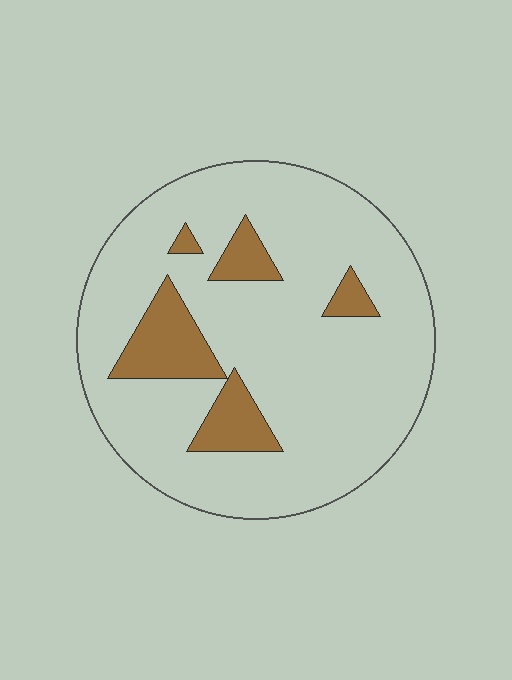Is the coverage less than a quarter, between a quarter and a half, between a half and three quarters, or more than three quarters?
Less than a quarter.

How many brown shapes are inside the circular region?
5.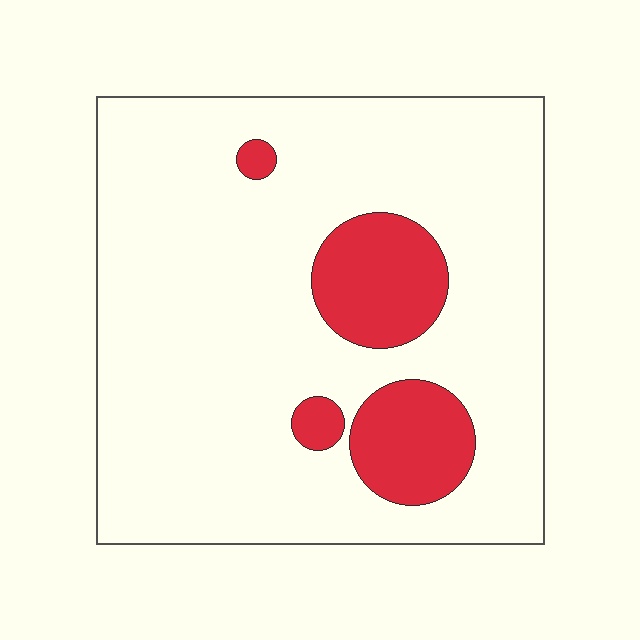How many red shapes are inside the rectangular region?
4.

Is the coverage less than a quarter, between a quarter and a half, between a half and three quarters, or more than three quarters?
Less than a quarter.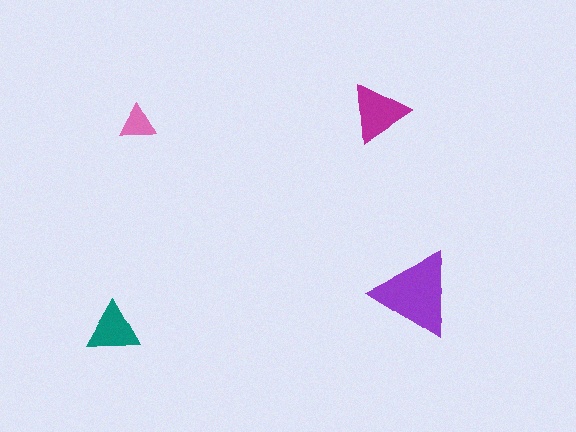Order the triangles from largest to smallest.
the purple one, the magenta one, the teal one, the pink one.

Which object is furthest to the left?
The teal triangle is leftmost.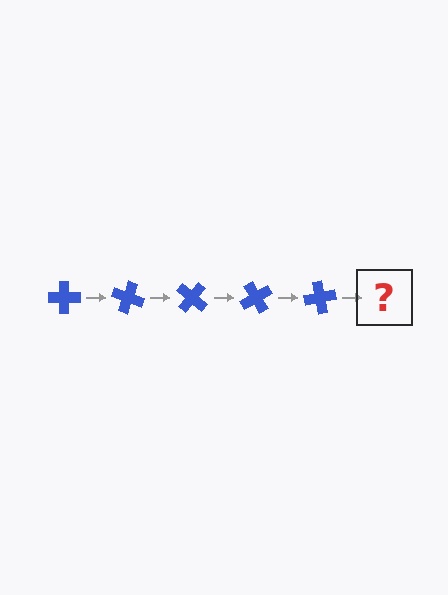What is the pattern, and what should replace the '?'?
The pattern is that the cross rotates 20 degrees each step. The '?' should be a blue cross rotated 100 degrees.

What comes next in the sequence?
The next element should be a blue cross rotated 100 degrees.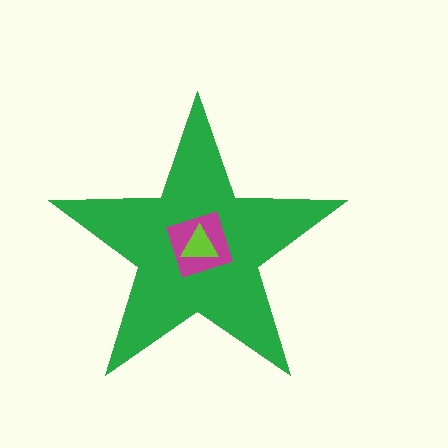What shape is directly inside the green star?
The magenta square.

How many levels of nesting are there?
3.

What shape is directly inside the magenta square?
The lime triangle.